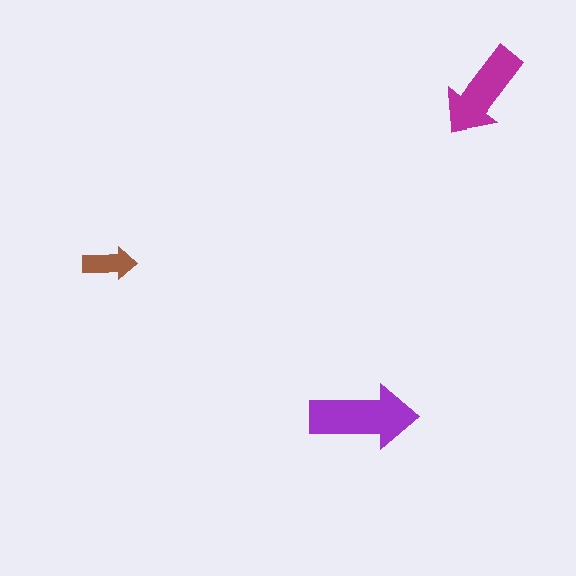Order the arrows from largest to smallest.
the purple one, the magenta one, the brown one.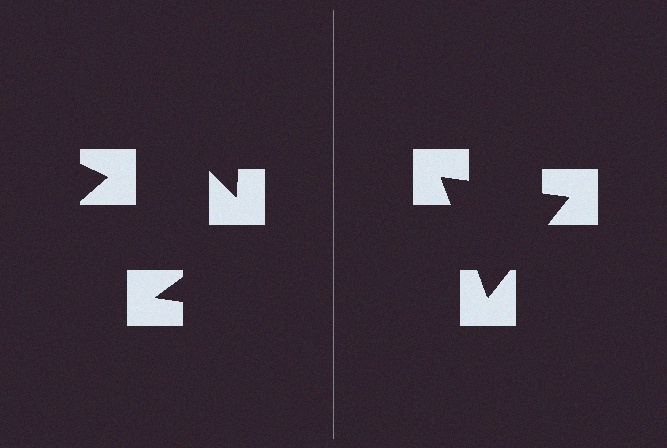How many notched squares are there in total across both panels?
6 — 3 on each side.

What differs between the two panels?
The notched squares are positioned identically on both sides; only the wedge orientations differ. On the right they align to a triangle; on the left they are misaligned.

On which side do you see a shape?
An illusory triangle appears on the right side. On the left side the wedge cuts are rotated, so no coherent shape forms.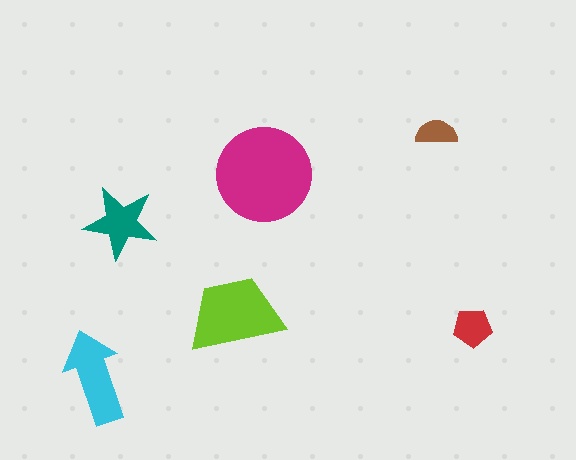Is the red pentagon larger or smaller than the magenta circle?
Smaller.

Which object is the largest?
The magenta circle.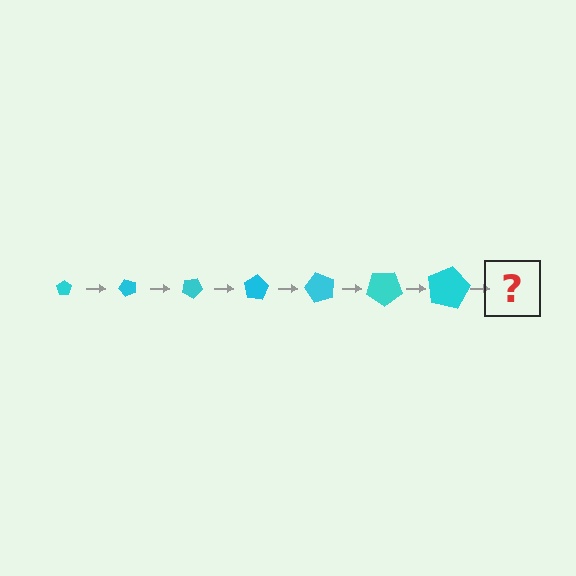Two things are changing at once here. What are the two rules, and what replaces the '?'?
The two rules are that the pentagon grows larger each step and it rotates 50 degrees each step. The '?' should be a pentagon, larger than the previous one and rotated 350 degrees from the start.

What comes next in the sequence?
The next element should be a pentagon, larger than the previous one and rotated 350 degrees from the start.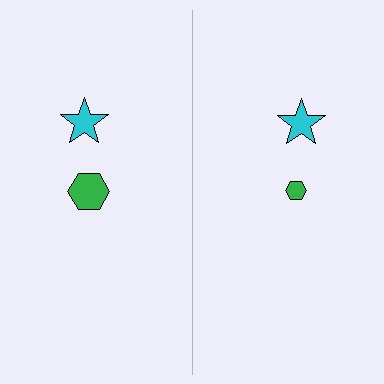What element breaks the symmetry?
The green hexagon on the right side has a different size than its mirror counterpart.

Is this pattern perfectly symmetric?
No, the pattern is not perfectly symmetric. The green hexagon on the right side has a different size than its mirror counterpart.